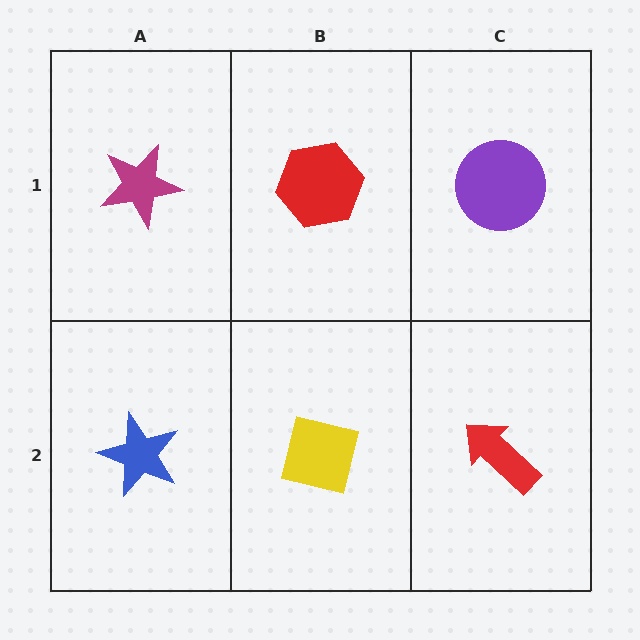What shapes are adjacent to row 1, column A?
A blue star (row 2, column A), a red hexagon (row 1, column B).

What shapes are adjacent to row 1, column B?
A yellow square (row 2, column B), a magenta star (row 1, column A), a purple circle (row 1, column C).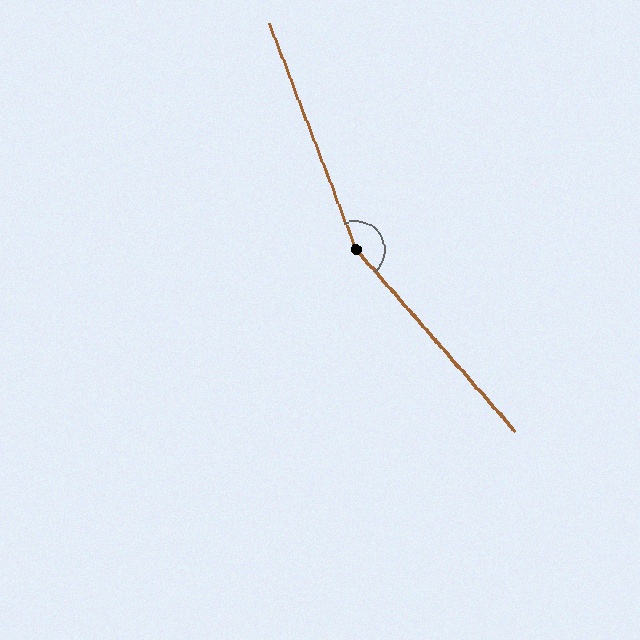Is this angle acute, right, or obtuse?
It is obtuse.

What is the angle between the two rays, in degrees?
Approximately 160 degrees.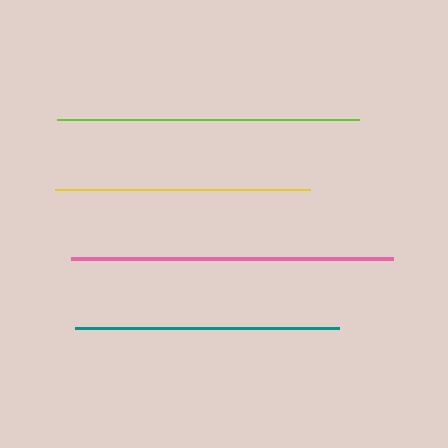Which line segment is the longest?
The pink line is the longest at approximately 322 pixels.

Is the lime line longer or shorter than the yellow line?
The lime line is longer than the yellow line.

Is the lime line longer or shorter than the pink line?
The pink line is longer than the lime line.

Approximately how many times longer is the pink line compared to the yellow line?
The pink line is approximately 1.3 times the length of the yellow line.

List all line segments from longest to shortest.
From longest to shortest: pink, lime, teal, yellow.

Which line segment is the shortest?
The yellow line is the shortest at approximately 255 pixels.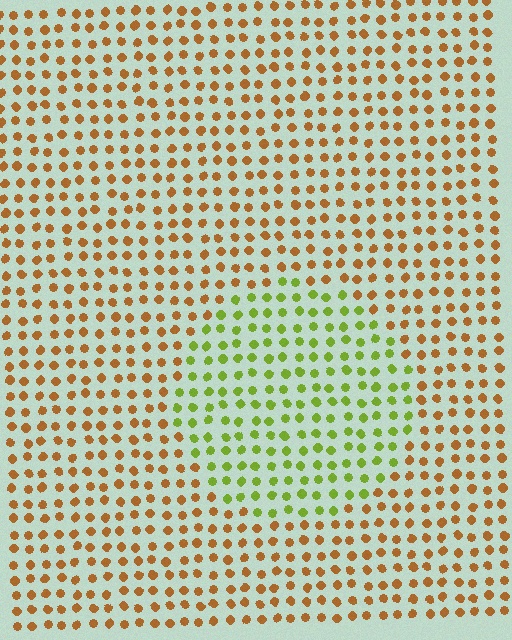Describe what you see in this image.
The image is filled with small brown elements in a uniform arrangement. A circle-shaped region is visible where the elements are tinted to a slightly different hue, forming a subtle color boundary.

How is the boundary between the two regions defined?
The boundary is defined purely by a slight shift in hue (about 57 degrees). Spacing, size, and orientation are identical on both sides.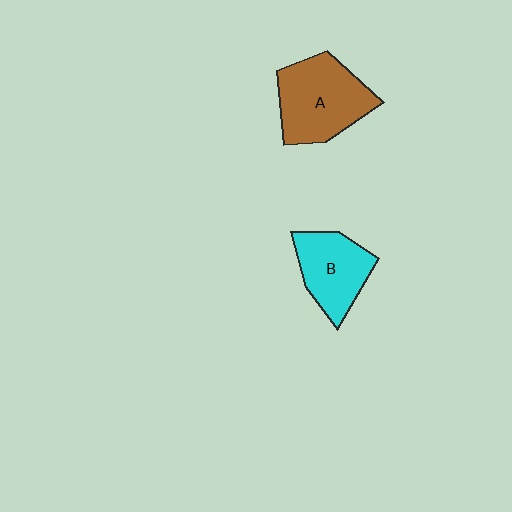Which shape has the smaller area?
Shape B (cyan).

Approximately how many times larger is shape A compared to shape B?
Approximately 1.3 times.